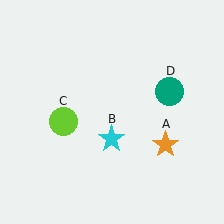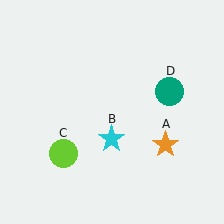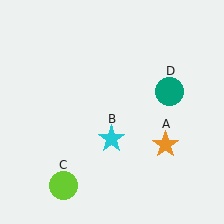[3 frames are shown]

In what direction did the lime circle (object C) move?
The lime circle (object C) moved down.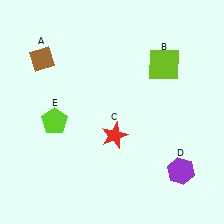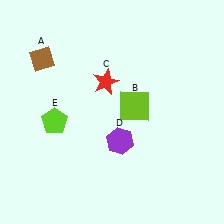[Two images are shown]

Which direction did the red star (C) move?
The red star (C) moved up.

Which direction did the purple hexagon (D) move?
The purple hexagon (D) moved left.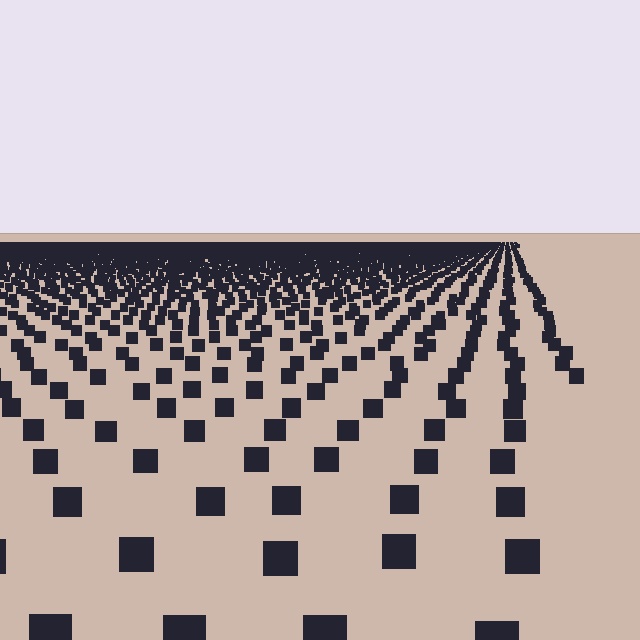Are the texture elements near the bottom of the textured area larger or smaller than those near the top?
Larger. Near the bottom, elements are closer to the viewer and appear at a bigger on-screen size.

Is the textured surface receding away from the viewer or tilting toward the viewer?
The surface is receding away from the viewer. Texture elements get smaller and denser toward the top.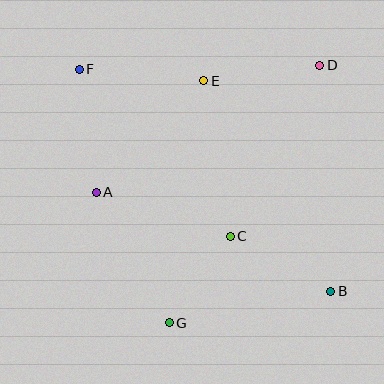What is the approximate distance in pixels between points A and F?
The distance between A and F is approximately 124 pixels.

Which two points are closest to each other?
Points C and G are closest to each other.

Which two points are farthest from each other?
Points B and F are farthest from each other.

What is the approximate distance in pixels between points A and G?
The distance between A and G is approximately 150 pixels.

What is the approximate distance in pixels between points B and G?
The distance between B and G is approximately 165 pixels.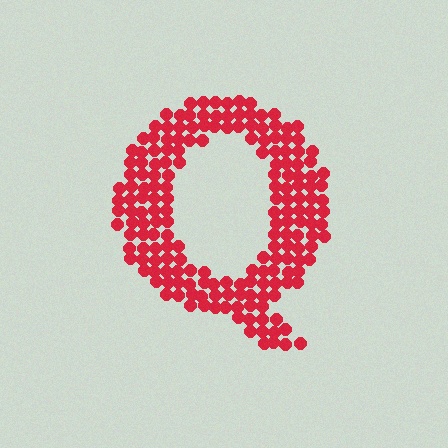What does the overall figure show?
The overall figure shows the letter Q.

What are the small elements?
The small elements are circles.